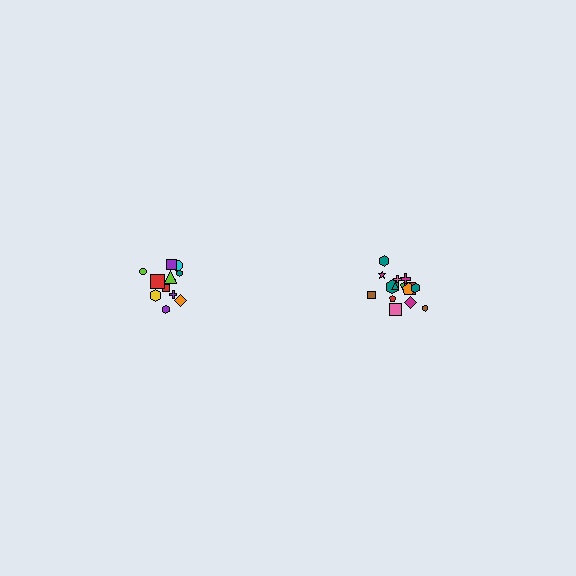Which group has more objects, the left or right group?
The right group.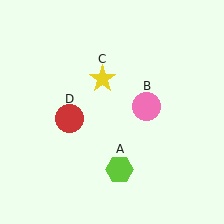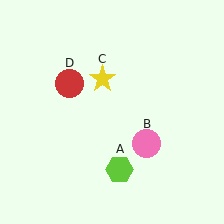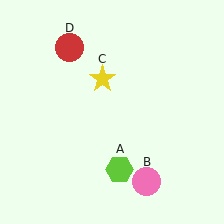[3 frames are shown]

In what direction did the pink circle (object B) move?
The pink circle (object B) moved down.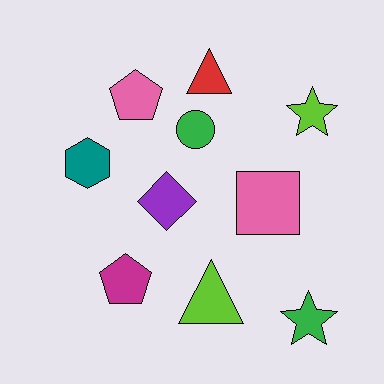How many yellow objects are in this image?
There are no yellow objects.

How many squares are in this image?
There is 1 square.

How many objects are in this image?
There are 10 objects.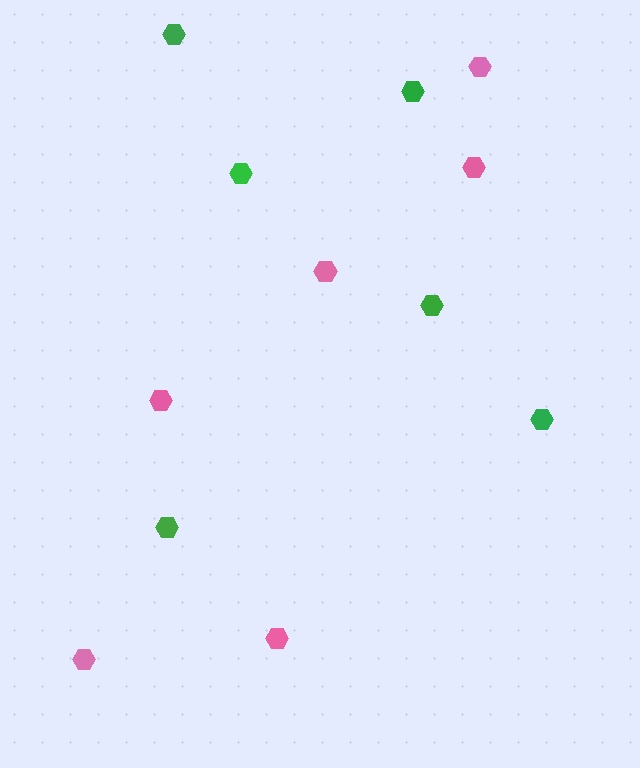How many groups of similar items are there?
There are 2 groups: one group of green hexagons (6) and one group of pink hexagons (6).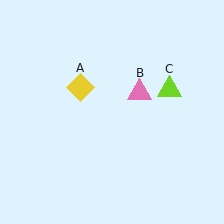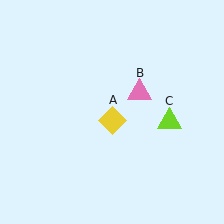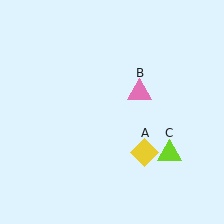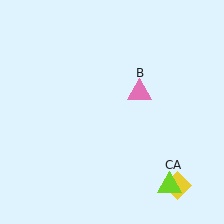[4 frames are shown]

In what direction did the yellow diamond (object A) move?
The yellow diamond (object A) moved down and to the right.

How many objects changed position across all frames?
2 objects changed position: yellow diamond (object A), lime triangle (object C).